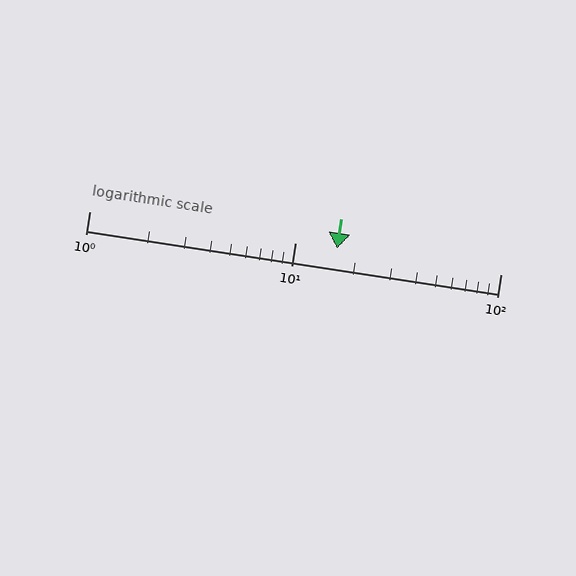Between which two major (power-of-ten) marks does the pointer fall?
The pointer is between 10 and 100.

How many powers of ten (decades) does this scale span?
The scale spans 2 decades, from 1 to 100.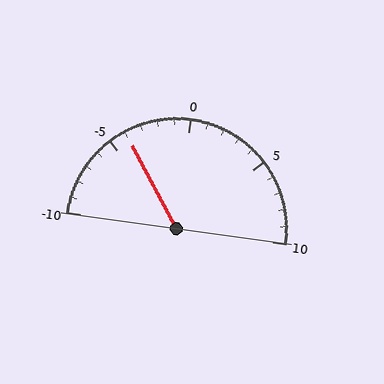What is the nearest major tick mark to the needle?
The nearest major tick mark is -5.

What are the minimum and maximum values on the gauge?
The gauge ranges from -10 to 10.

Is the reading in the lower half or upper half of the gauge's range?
The reading is in the lower half of the range (-10 to 10).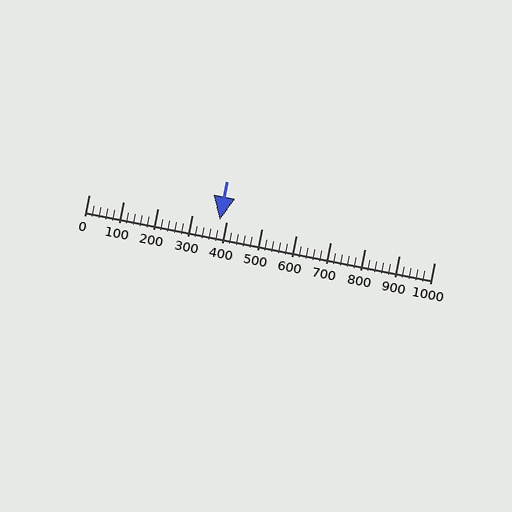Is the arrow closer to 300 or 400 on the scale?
The arrow is closer to 400.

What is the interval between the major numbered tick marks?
The major tick marks are spaced 100 units apart.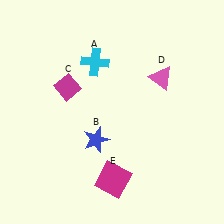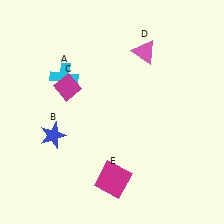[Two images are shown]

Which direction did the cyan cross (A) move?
The cyan cross (A) moved left.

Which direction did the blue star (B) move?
The blue star (B) moved left.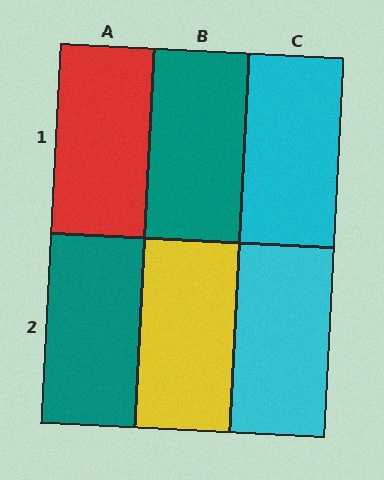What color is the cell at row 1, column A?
Red.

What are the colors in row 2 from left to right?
Teal, yellow, cyan.